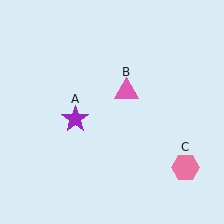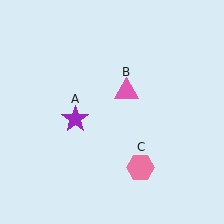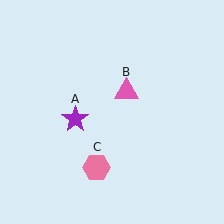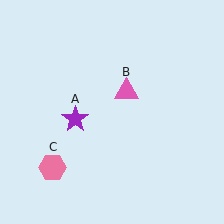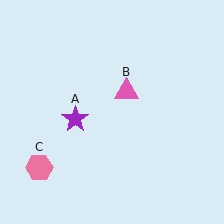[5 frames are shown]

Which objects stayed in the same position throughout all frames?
Purple star (object A) and pink triangle (object B) remained stationary.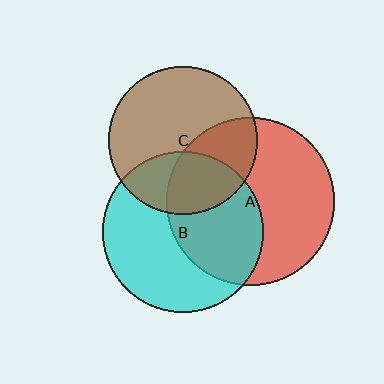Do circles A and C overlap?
Yes.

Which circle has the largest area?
Circle A (red).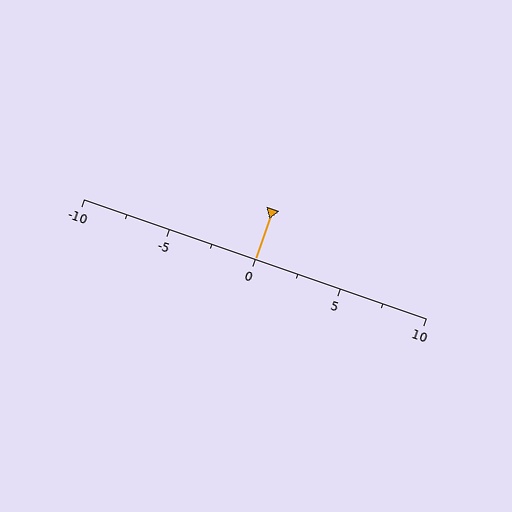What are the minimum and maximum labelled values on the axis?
The axis runs from -10 to 10.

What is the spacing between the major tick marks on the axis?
The major ticks are spaced 5 apart.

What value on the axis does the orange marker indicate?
The marker indicates approximately 0.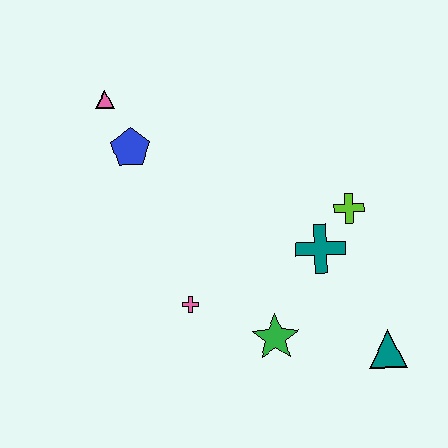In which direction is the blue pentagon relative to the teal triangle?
The blue pentagon is to the left of the teal triangle.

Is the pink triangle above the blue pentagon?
Yes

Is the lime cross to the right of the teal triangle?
No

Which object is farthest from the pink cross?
The pink triangle is farthest from the pink cross.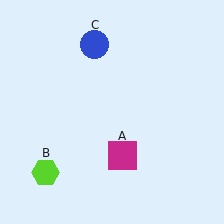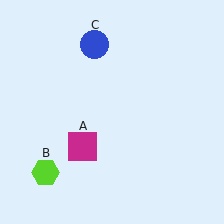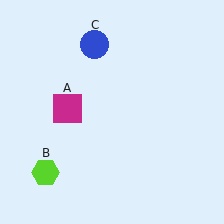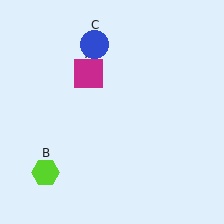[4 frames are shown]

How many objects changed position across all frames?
1 object changed position: magenta square (object A).